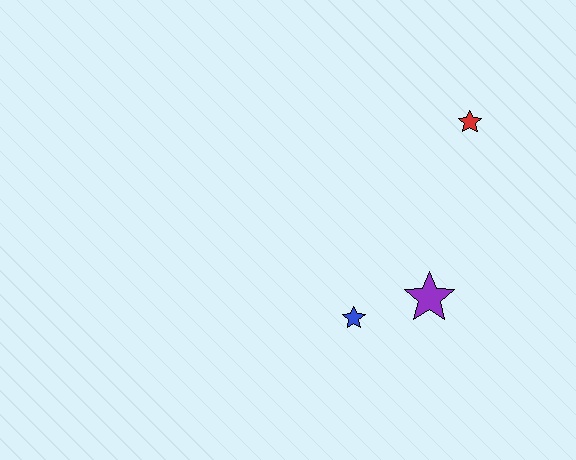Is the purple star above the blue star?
Yes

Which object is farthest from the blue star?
The red star is farthest from the blue star.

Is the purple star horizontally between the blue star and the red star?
Yes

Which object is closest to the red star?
The purple star is closest to the red star.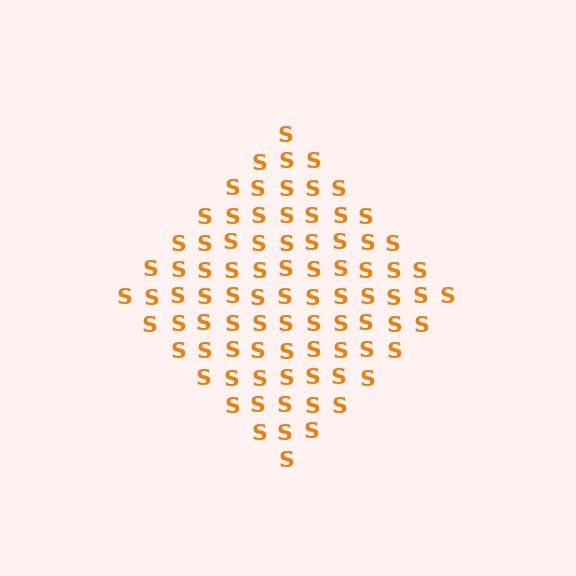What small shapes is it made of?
It is made of small letter S's.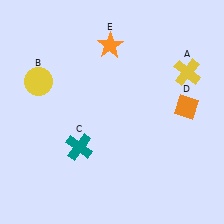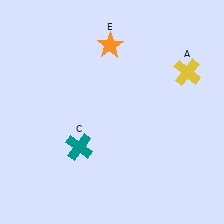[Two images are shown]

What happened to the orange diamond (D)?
The orange diamond (D) was removed in Image 2. It was in the top-right area of Image 1.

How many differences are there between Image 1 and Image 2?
There are 2 differences between the two images.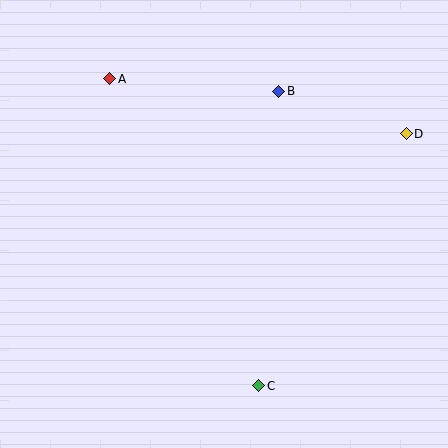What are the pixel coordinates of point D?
Point D is at (406, 134).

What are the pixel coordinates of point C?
Point C is at (259, 386).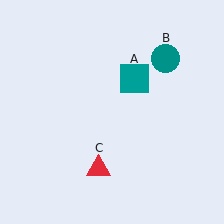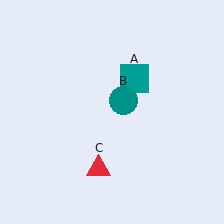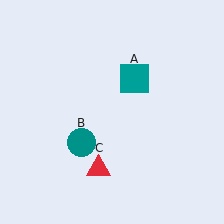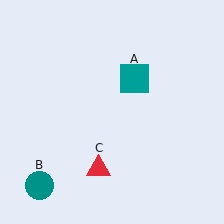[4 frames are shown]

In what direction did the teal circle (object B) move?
The teal circle (object B) moved down and to the left.